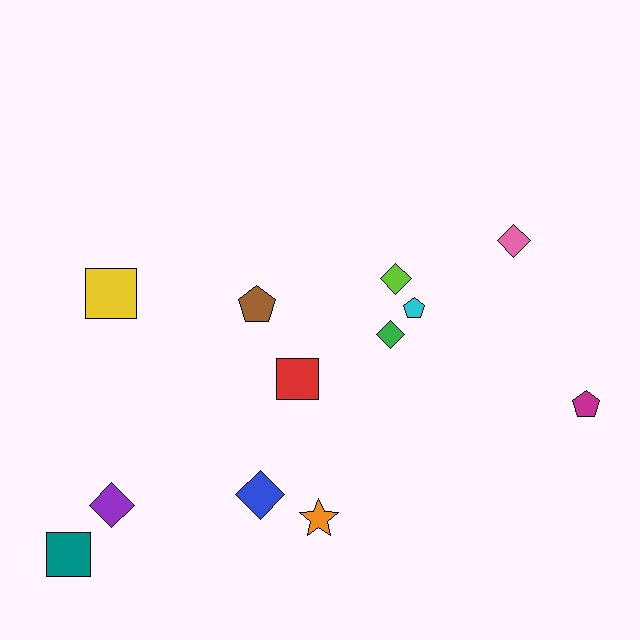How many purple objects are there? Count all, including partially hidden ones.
There is 1 purple object.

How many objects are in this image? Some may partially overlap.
There are 12 objects.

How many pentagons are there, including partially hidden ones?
There are 3 pentagons.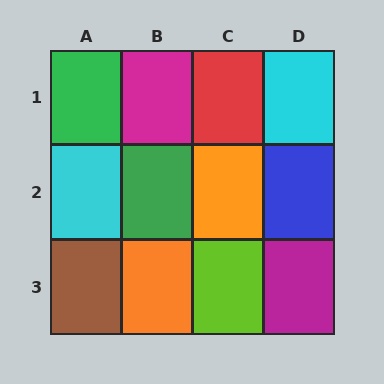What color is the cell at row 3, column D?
Magenta.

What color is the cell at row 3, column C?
Lime.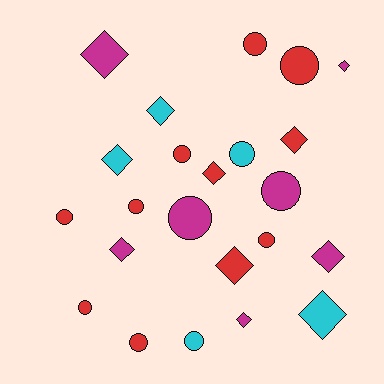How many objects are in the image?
There are 23 objects.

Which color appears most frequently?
Red, with 11 objects.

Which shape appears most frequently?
Circle, with 12 objects.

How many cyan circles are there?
There are 2 cyan circles.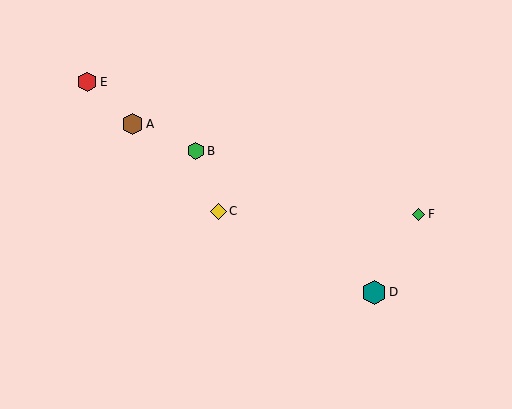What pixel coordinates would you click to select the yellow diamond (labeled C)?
Click at (218, 211) to select the yellow diamond C.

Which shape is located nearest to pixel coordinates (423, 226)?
The green diamond (labeled F) at (418, 214) is nearest to that location.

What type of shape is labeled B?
Shape B is a green hexagon.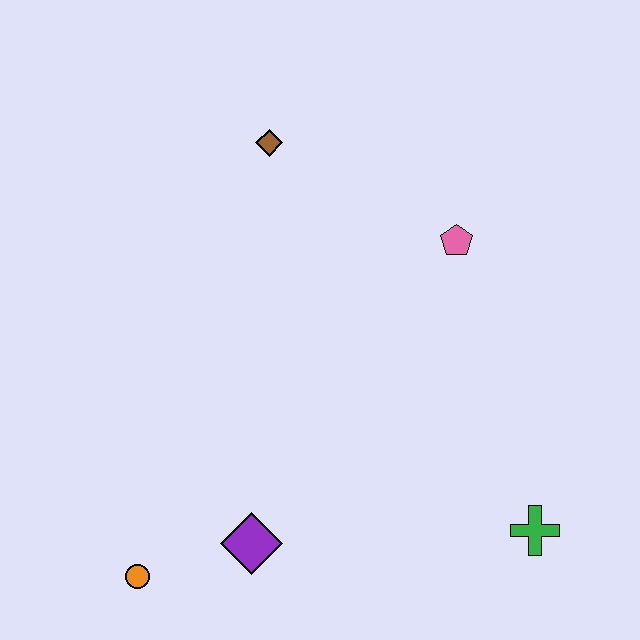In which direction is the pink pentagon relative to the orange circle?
The pink pentagon is above the orange circle.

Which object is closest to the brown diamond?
The pink pentagon is closest to the brown diamond.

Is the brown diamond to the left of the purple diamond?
No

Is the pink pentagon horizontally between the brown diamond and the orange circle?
No